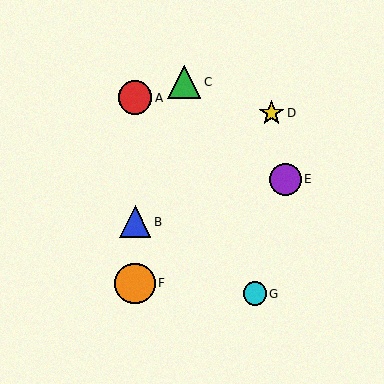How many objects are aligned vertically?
3 objects (A, B, F) are aligned vertically.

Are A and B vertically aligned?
Yes, both are at x≈135.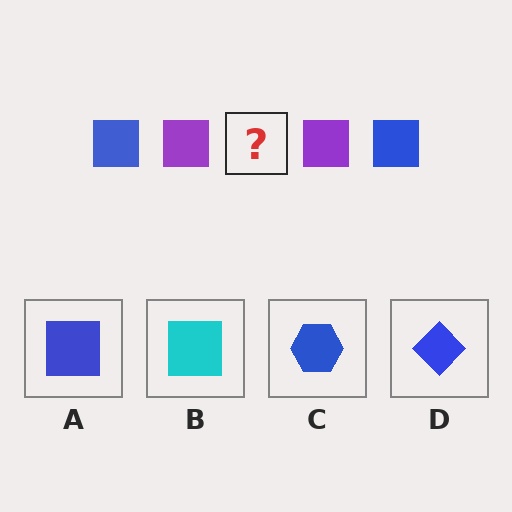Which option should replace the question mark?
Option A.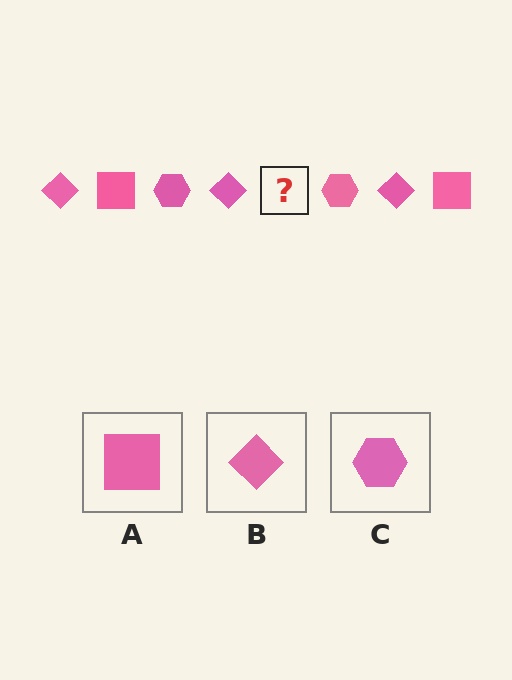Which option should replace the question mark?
Option A.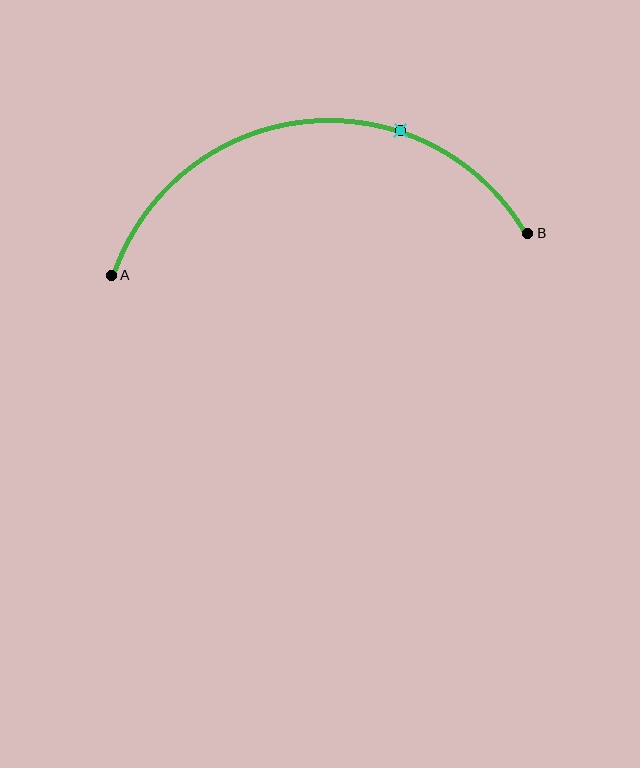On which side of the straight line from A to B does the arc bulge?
The arc bulges above the straight line connecting A and B.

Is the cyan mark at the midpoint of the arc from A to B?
No. The cyan mark lies on the arc but is closer to endpoint B. The arc midpoint would be at the point on the curve equidistant along the arc from both A and B.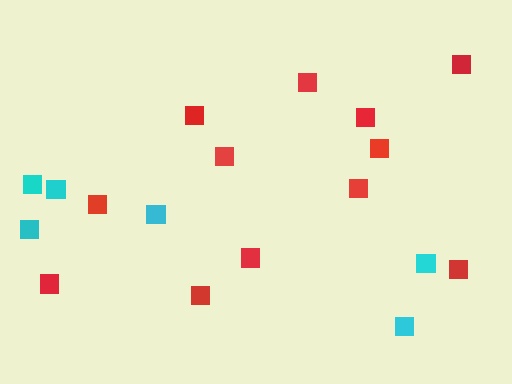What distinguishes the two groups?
There are 2 groups: one group of cyan squares (6) and one group of red squares (12).